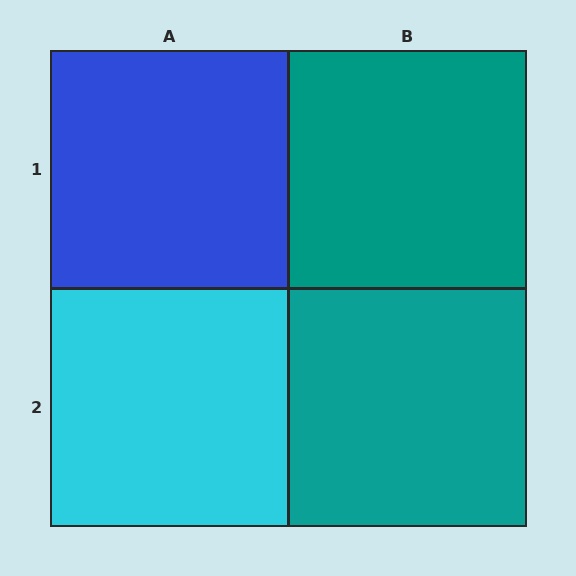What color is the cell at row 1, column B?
Teal.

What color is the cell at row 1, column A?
Blue.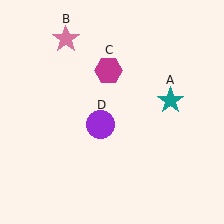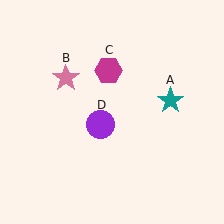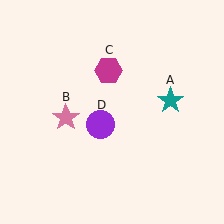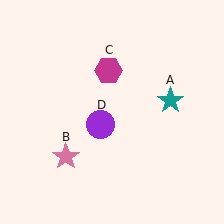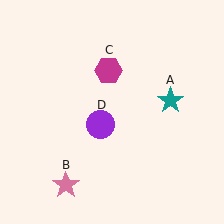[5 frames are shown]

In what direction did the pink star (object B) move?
The pink star (object B) moved down.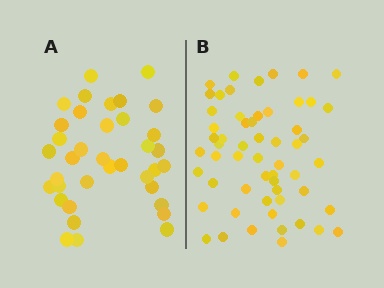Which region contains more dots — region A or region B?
Region B (the right region) has more dots.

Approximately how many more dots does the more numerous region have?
Region B has approximately 20 more dots than region A.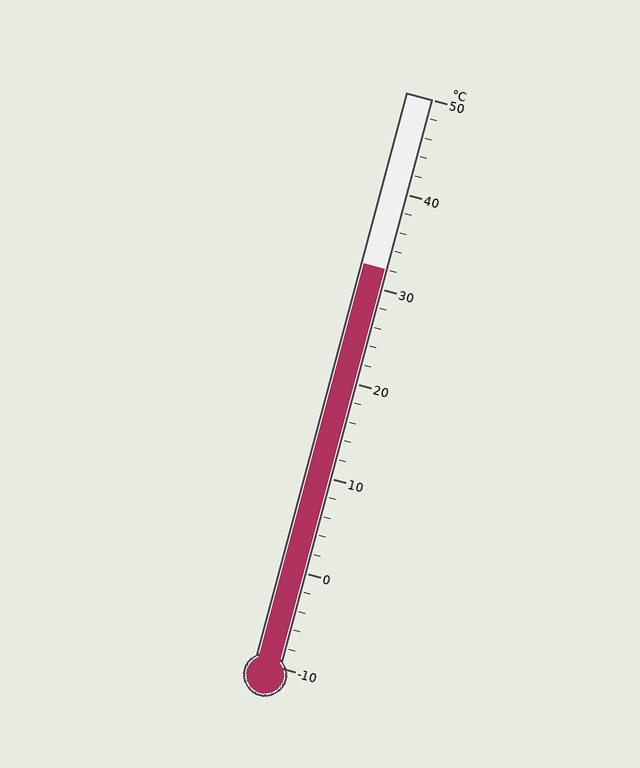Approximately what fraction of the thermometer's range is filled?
The thermometer is filled to approximately 70% of its range.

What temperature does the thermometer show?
The thermometer shows approximately 32°C.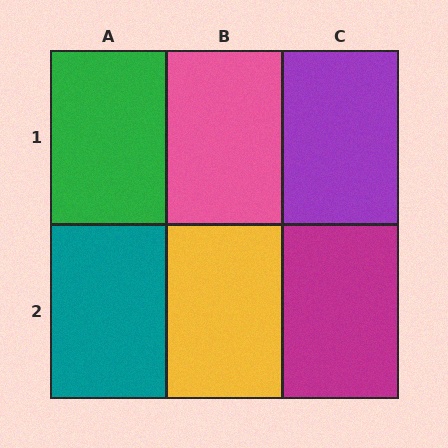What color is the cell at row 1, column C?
Purple.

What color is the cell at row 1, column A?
Green.